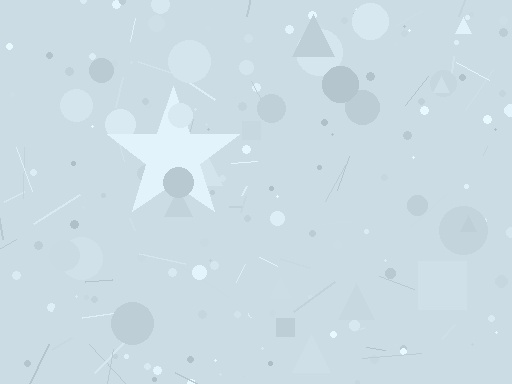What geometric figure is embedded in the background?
A star is embedded in the background.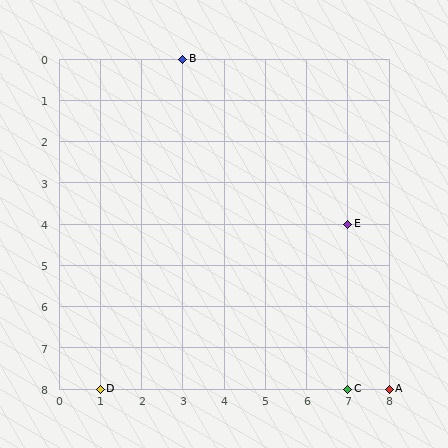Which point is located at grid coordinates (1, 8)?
Point D is at (1, 8).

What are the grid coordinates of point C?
Point C is at grid coordinates (7, 8).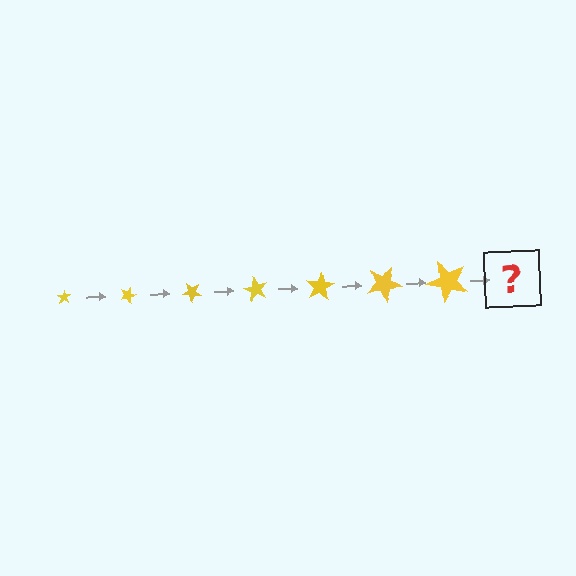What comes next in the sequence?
The next element should be a star, larger than the previous one and rotated 140 degrees from the start.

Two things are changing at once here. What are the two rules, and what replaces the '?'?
The two rules are that the star grows larger each step and it rotates 20 degrees each step. The '?' should be a star, larger than the previous one and rotated 140 degrees from the start.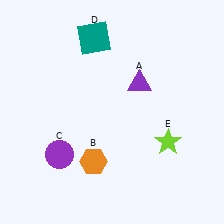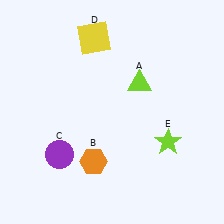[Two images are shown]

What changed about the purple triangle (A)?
In Image 1, A is purple. In Image 2, it changed to lime.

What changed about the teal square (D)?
In Image 1, D is teal. In Image 2, it changed to yellow.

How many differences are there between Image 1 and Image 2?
There are 2 differences between the two images.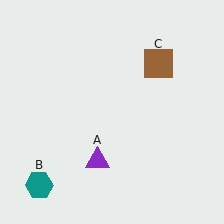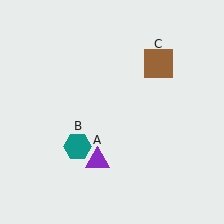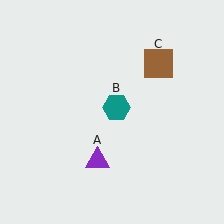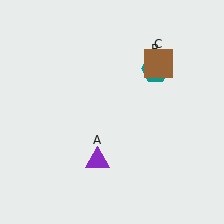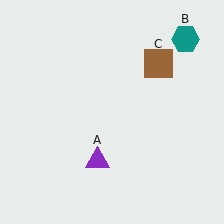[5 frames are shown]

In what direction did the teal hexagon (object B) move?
The teal hexagon (object B) moved up and to the right.